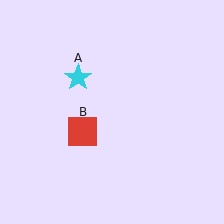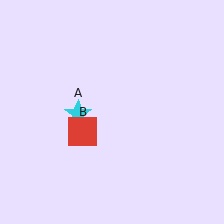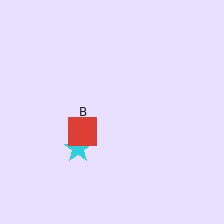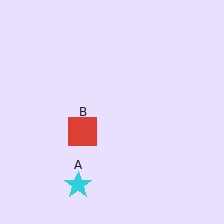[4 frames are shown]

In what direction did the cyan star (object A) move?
The cyan star (object A) moved down.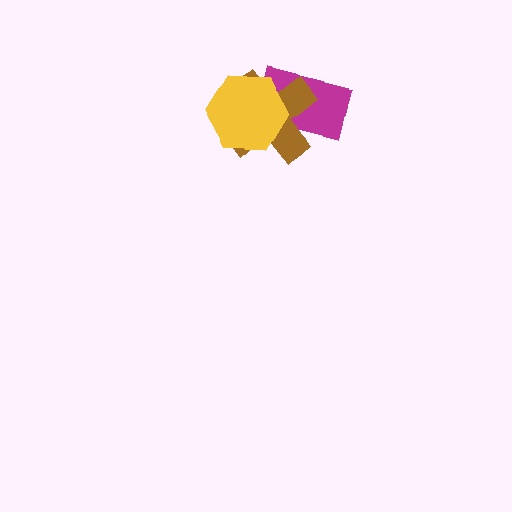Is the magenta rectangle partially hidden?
Yes, it is partially covered by another shape.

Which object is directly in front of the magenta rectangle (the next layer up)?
The brown cross is directly in front of the magenta rectangle.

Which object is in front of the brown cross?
The yellow hexagon is in front of the brown cross.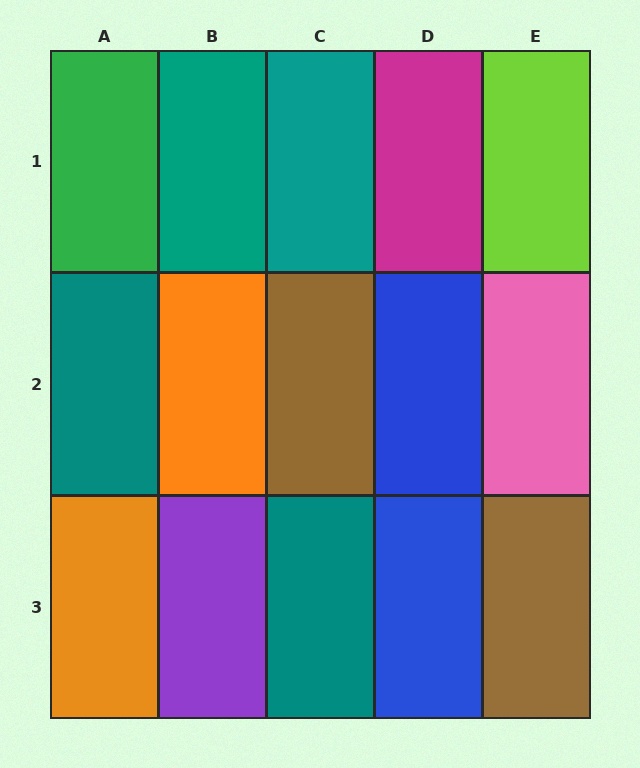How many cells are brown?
2 cells are brown.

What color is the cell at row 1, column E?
Lime.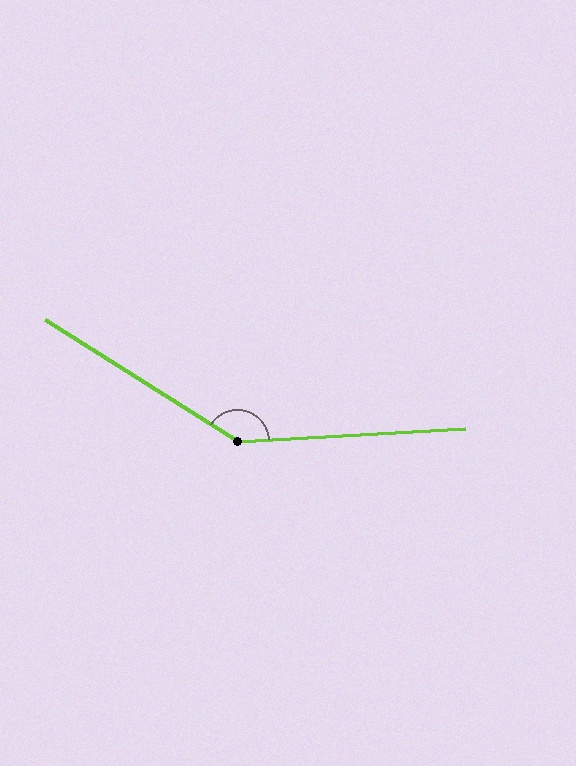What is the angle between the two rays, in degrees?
Approximately 144 degrees.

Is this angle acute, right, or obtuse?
It is obtuse.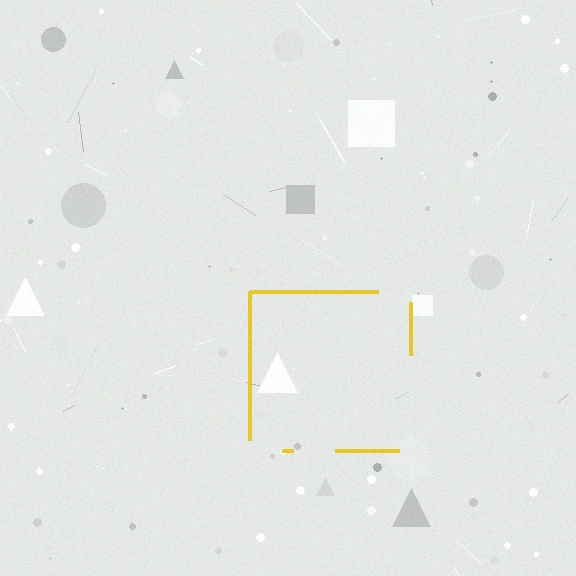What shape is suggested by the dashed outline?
The dashed outline suggests a square.